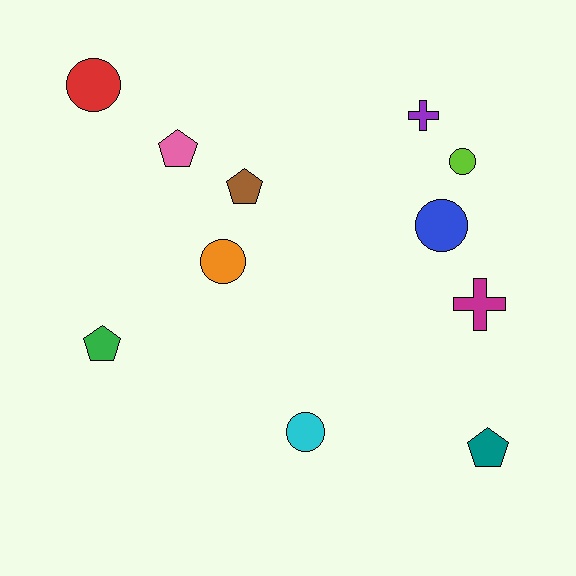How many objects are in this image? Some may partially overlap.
There are 11 objects.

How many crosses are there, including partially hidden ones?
There are 2 crosses.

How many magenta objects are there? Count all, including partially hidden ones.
There is 1 magenta object.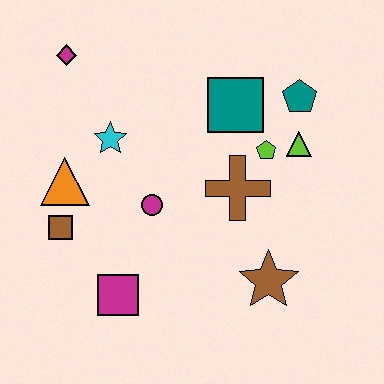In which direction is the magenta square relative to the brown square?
The magenta square is below the brown square.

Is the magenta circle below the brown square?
No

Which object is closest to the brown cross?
The lime pentagon is closest to the brown cross.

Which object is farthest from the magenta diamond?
The brown star is farthest from the magenta diamond.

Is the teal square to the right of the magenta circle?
Yes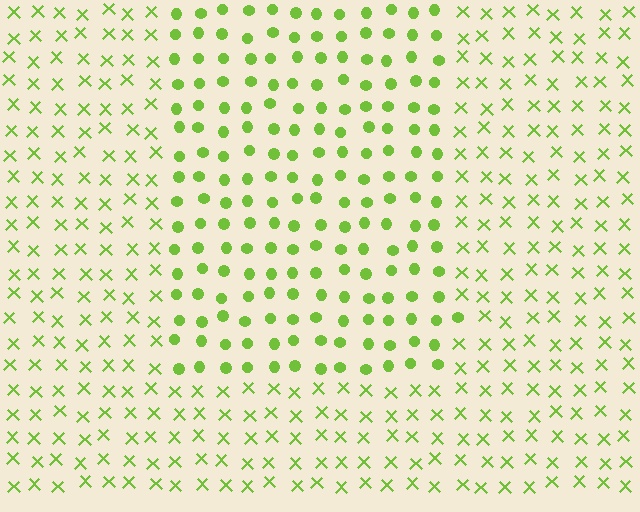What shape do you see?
I see a rectangle.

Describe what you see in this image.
The image is filled with small lime elements arranged in a uniform grid. A rectangle-shaped region contains circles, while the surrounding area contains X marks. The boundary is defined purely by the change in element shape.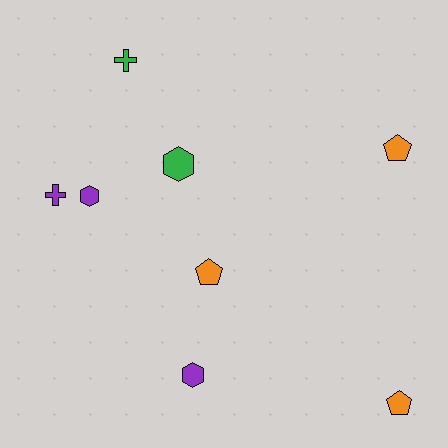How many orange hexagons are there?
There are no orange hexagons.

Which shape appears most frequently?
Hexagon, with 3 objects.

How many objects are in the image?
There are 8 objects.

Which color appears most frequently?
Orange, with 3 objects.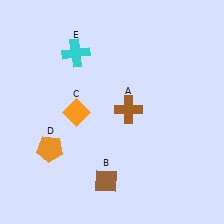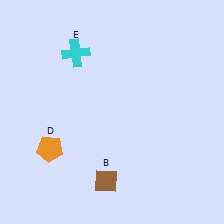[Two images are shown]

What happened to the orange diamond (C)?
The orange diamond (C) was removed in Image 2. It was in the bottom-left area of Image 1.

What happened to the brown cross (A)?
The brown cross (A) was removed in Image 2. It was in the top-right area of Image 1.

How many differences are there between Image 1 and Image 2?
There are 2 differences between the two images.